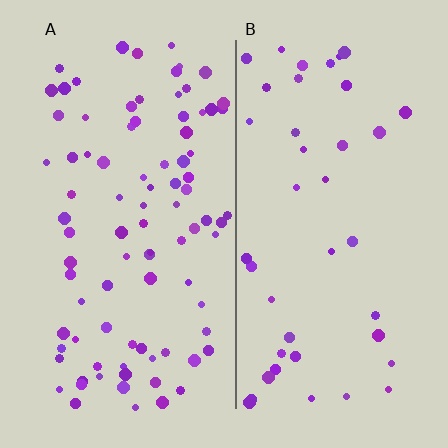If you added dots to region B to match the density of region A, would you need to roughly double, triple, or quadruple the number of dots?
Approximately double.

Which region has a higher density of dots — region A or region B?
A (the left).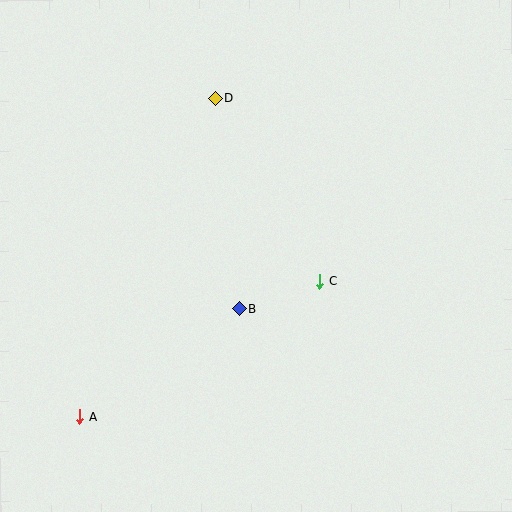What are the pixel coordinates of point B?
Point B is at (240, 309).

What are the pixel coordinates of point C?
Point C is at (320, 281).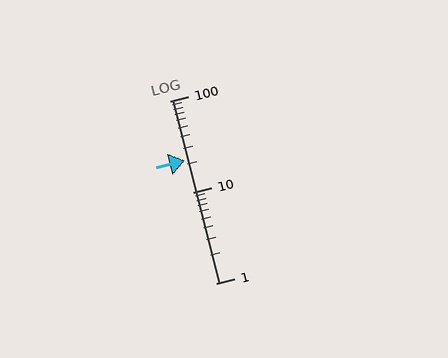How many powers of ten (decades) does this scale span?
The scale spans 2 decades, from 1 to 100.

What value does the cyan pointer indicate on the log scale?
The pointer indicates approximately 22.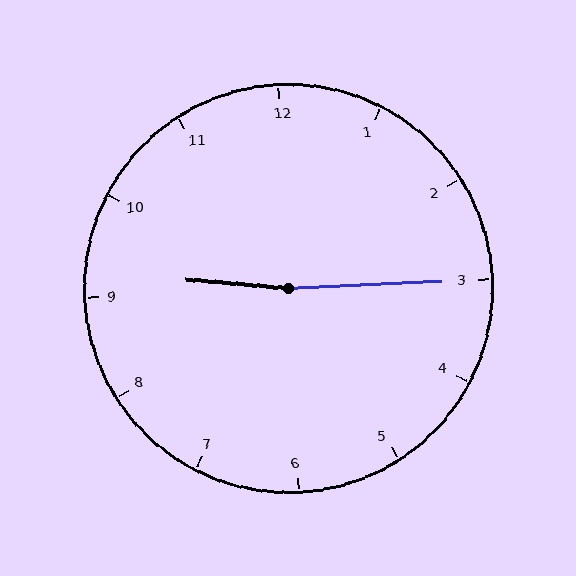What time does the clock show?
9:15.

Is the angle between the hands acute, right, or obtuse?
It is obtuse.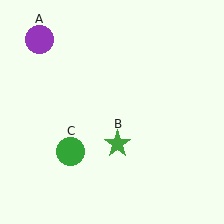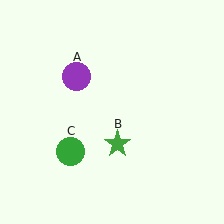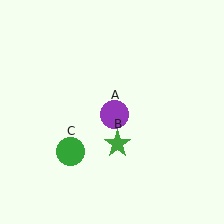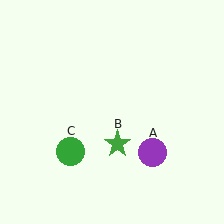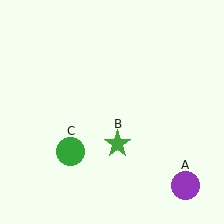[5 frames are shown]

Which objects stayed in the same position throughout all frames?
Green star (object B) and green circle (object C) remained stationary.